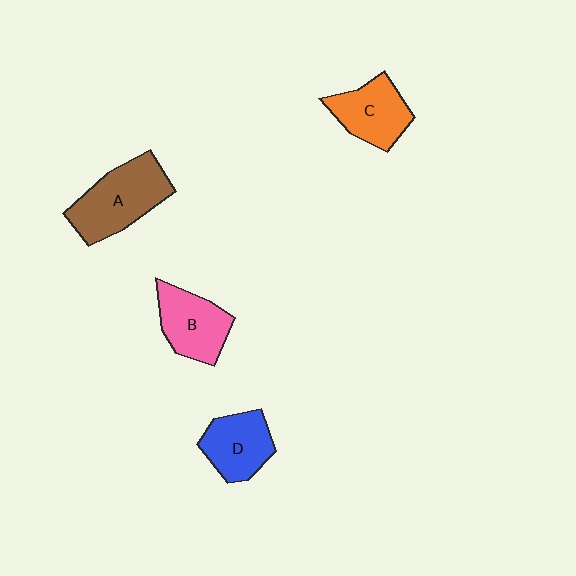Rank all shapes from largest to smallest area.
From largest to smallest: A (brown), B (pink), C (orange), D (blue).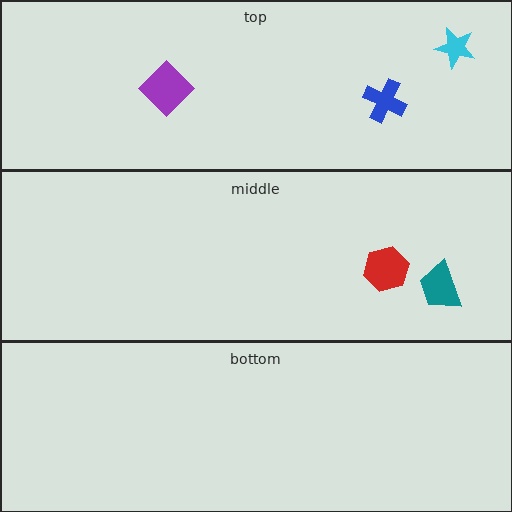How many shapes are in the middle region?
2.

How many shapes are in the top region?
3.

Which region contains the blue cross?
The top region.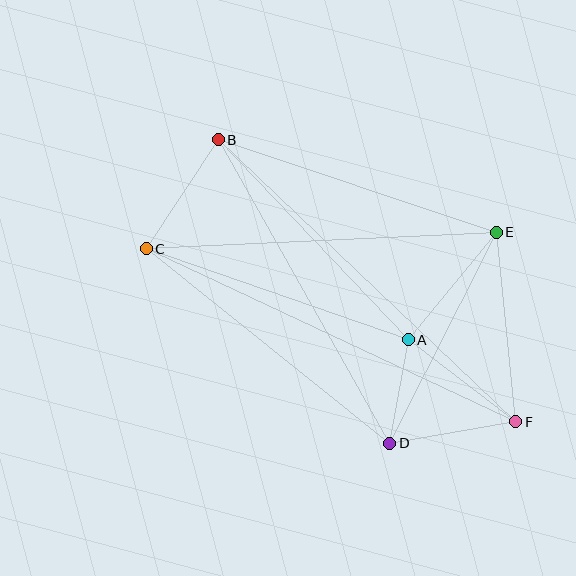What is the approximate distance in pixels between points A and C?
The distance between A and C is approximately 277 pixels.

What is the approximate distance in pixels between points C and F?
The distance between C and F is approximately 408 pixels.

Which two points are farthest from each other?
Points B and F are farthest from each other.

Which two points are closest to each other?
Points A and D are closest to each other.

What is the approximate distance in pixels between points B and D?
The distance between B and D is approximately 349 pixels.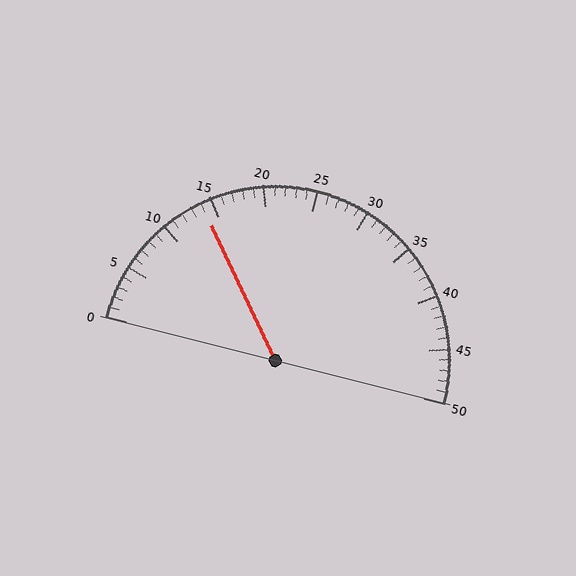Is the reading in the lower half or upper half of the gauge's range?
The reading is in the lower half of the range (0 to 50).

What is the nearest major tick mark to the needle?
The nearest major tick mark is 15.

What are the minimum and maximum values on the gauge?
The gauge ranges from 0 to 50.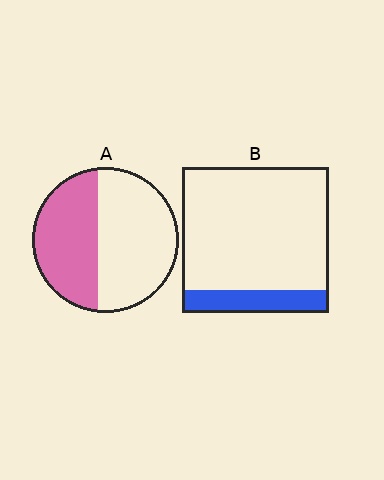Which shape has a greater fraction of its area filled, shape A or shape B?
Shape A.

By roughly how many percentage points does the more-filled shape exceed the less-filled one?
By roughly 30 percentage points (A over B).